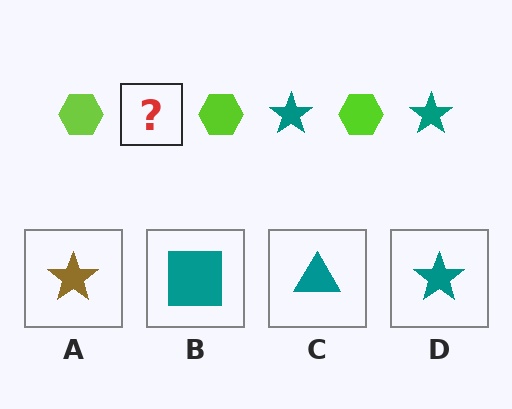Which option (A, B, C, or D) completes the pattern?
D.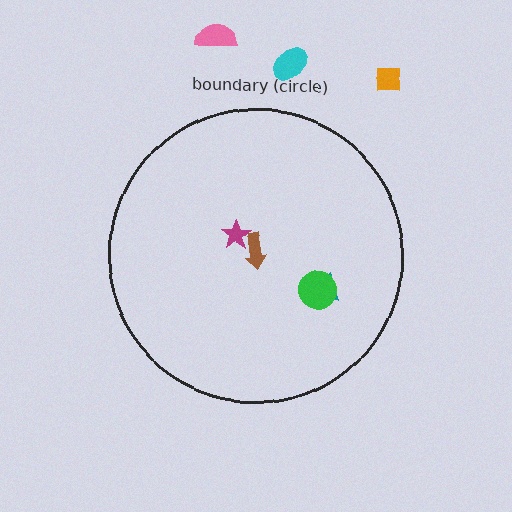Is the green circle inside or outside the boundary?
Inside.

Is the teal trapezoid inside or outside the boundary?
Inside.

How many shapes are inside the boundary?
4 inside, 3 outside.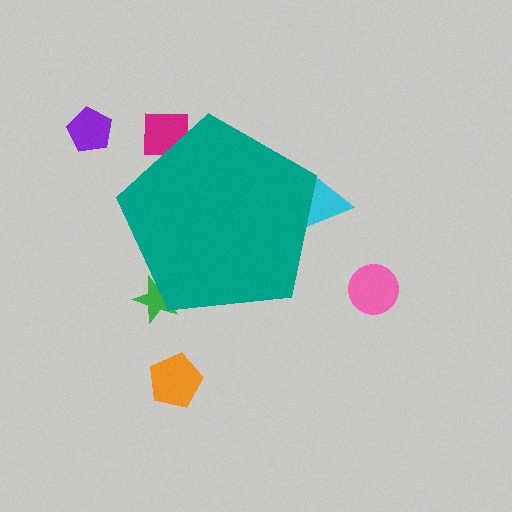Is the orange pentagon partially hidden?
No, the orange pentagon is fully visible.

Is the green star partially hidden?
Yes, the green star is partially hidden behind the teal pentagon.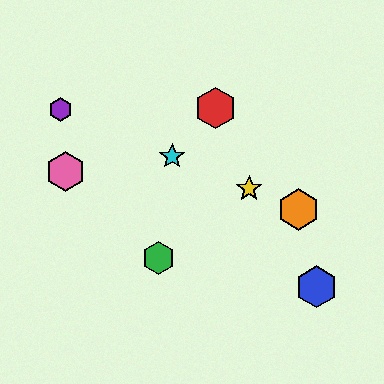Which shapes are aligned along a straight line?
The yellow star, the purple hexagon, the orange hexagon, the cyan star are aligned along a straight line.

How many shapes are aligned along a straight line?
4 shapes (the yellow star, the purple hexagon, the orange hexagon, the cyan star) are aligned along a straight line.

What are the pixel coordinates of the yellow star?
The yellow star is at (249, 189).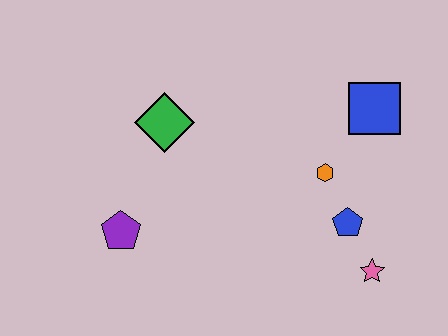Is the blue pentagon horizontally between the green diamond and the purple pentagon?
No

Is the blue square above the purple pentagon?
Yes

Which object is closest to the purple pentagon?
The green diamond is closest to the purple pentagon.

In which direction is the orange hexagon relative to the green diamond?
The orange hexagon is to the right of the green diamond.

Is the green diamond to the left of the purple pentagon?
No